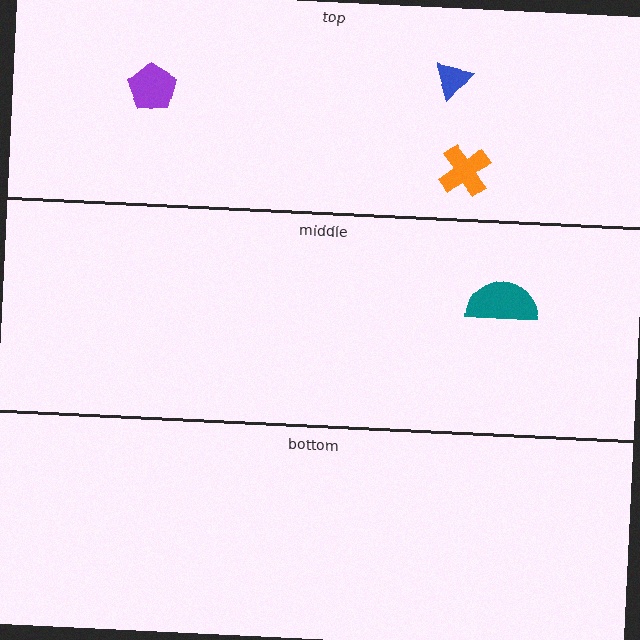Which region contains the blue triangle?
The top region.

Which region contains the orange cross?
The top region.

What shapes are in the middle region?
The teal semicircle.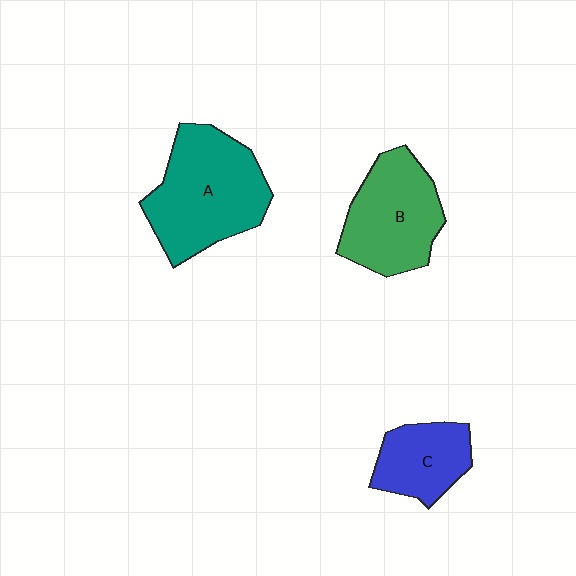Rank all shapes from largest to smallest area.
From largest to smallest: A (teal), B (green), C (blue).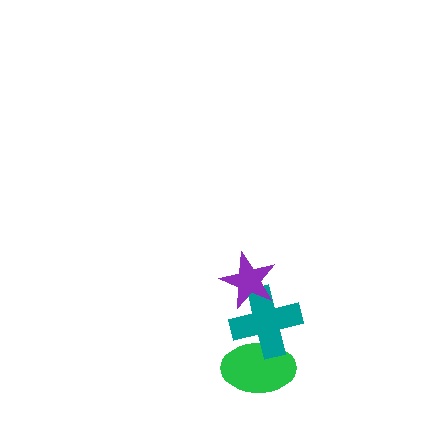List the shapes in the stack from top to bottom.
From top to bottom: the purple star, the teal cross, the green ellipse.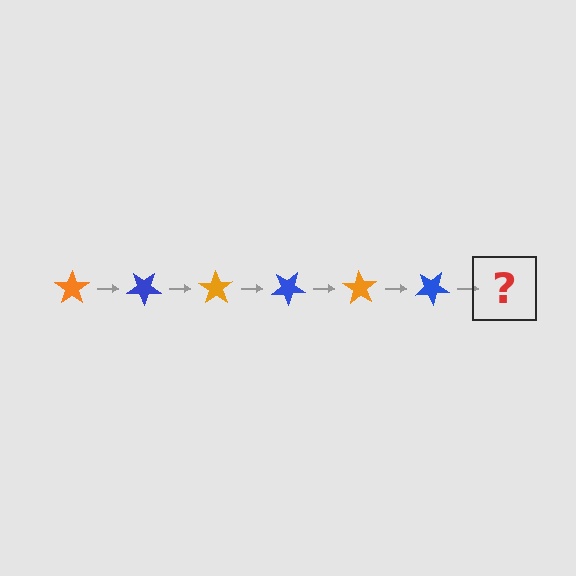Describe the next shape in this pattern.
It should be an orange star, rotated 210 degrees from the start.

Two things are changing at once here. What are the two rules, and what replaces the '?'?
The two rules are that it rotates 35 degrees each step and the color cycles through orange and blue. The '?' should be an orange star, rotated 210 degrees from the start.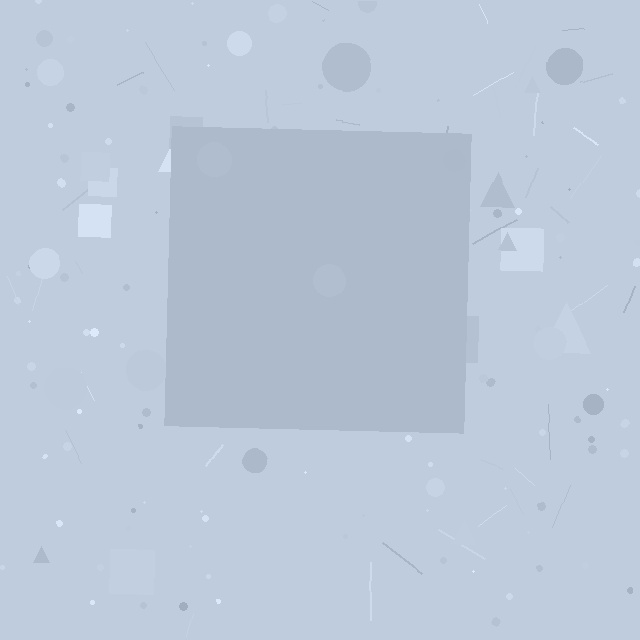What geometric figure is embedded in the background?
A square is embedded in the background.